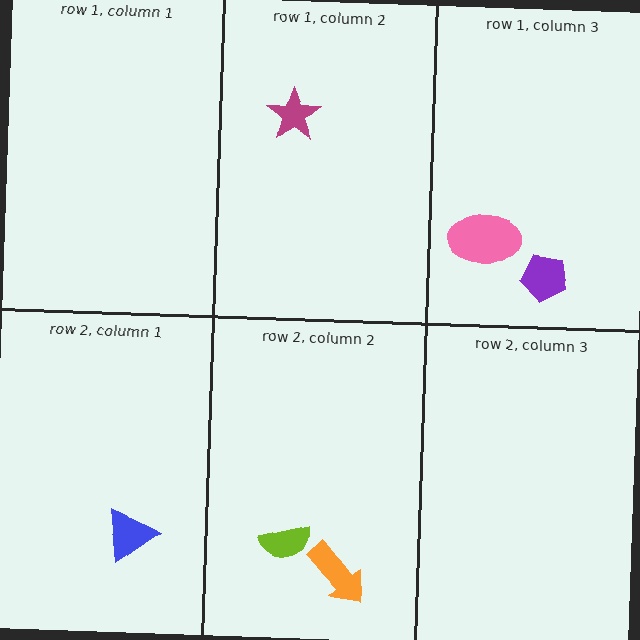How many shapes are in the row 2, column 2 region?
2.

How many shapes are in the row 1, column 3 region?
2.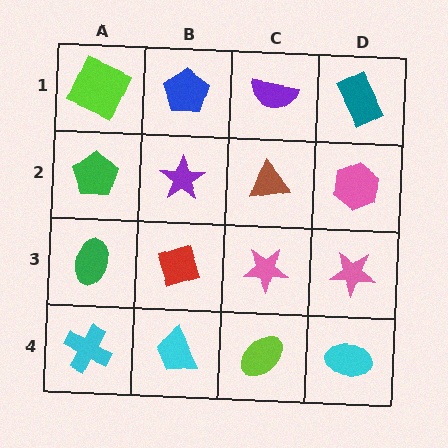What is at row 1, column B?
A blue pentagon.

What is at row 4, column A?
A cyan cross.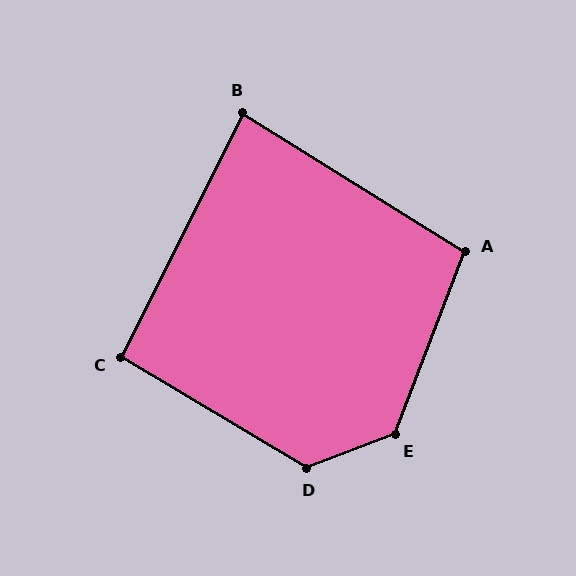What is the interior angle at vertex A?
Approximately 101 degrees (obtuse).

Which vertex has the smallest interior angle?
B, at approximately 85 degrees.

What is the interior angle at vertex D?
Approximately 128 degrees (obtuse).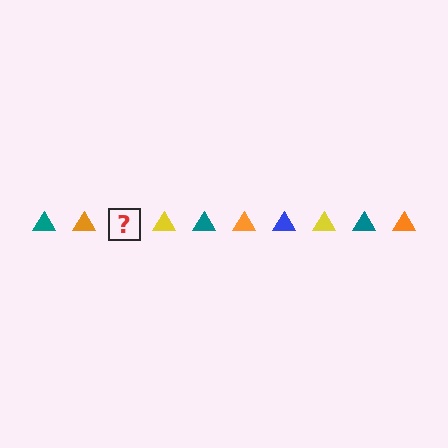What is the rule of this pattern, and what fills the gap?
The rule is that the pattern cycles through teal, orange, blue, yellow triangles. The gap should be filled with a blue triangle.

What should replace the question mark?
The question mark should be replaced with a blue triangle.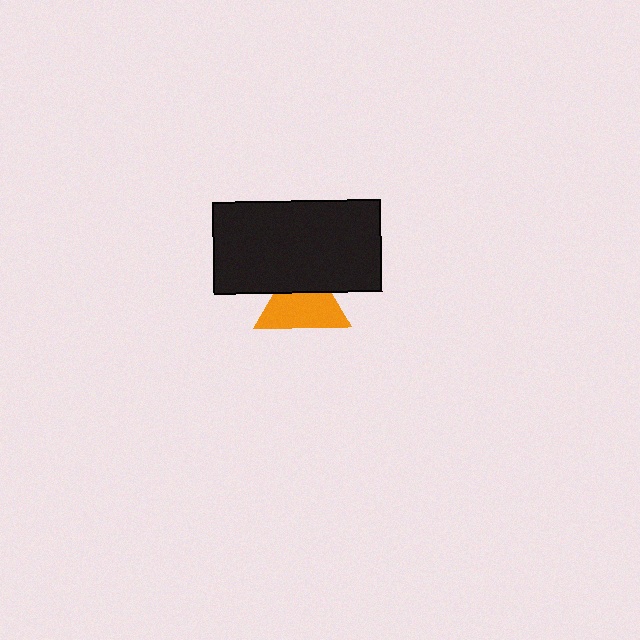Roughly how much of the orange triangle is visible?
About half of it is visible (roughly 64%).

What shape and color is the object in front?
The object in front is a black rectangle.